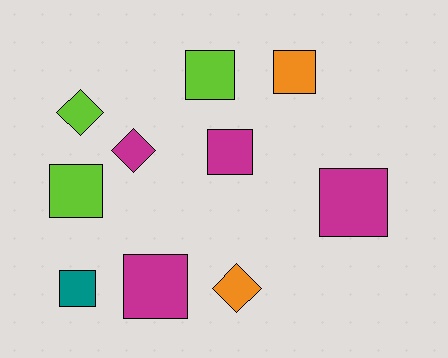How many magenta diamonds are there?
There is 1 magenta diamond.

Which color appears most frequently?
Magenta, with 4 objects.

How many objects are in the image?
There are 10 objects.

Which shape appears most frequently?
Square, with 7 objects.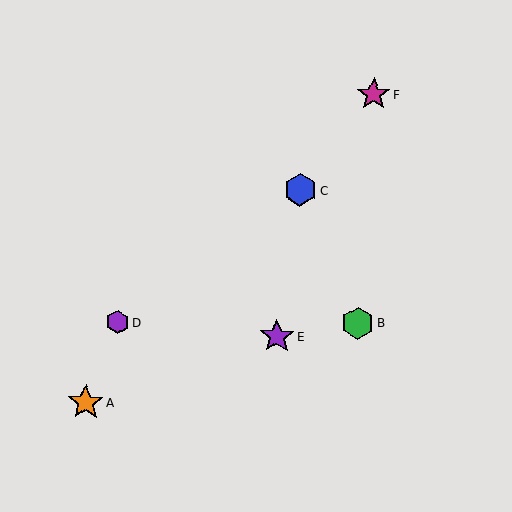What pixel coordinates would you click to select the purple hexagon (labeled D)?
Click at (117, 322) to select the purple hexagon D.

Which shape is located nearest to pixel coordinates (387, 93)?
The magenta star (labeled F) at (374, 94) is nearest to that location.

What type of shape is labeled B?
Shape B is a green hexagon.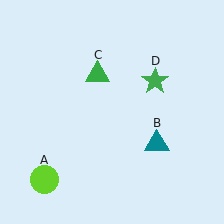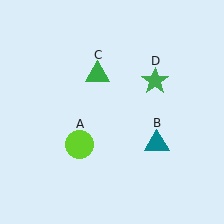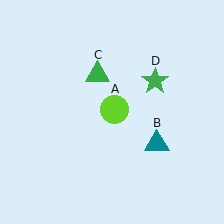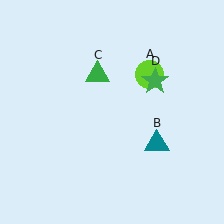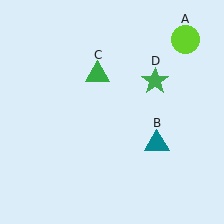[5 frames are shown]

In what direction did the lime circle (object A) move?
The lime circle (object A) moved up and to the right.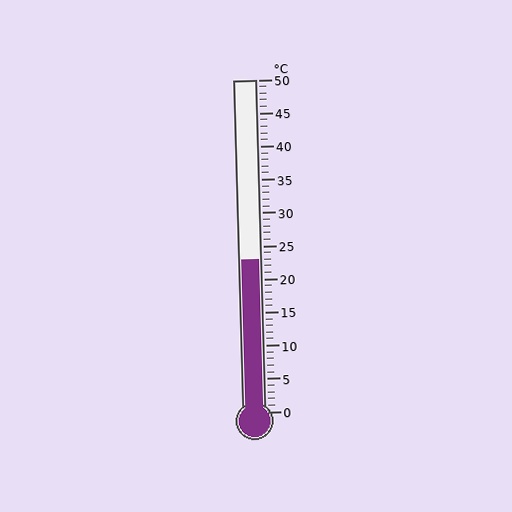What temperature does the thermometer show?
The thermometer shows approximately 23°C.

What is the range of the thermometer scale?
The thermometer scale ranges from 0°C to 50°C.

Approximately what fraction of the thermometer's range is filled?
The thermometer is filled to approximately 45% of its range.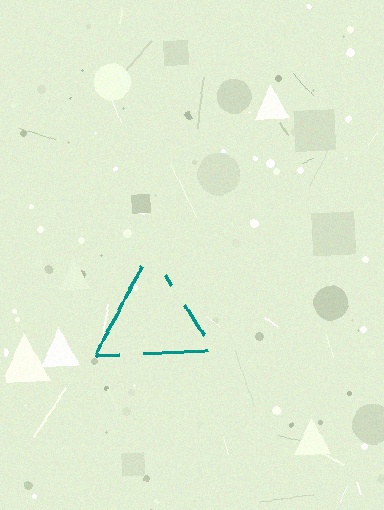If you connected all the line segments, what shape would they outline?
They would outline a triangle.